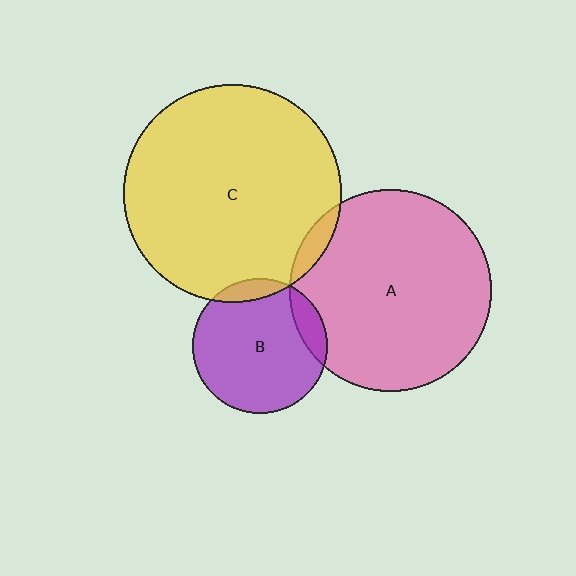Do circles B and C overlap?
Yes.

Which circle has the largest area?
Circle C (yellow).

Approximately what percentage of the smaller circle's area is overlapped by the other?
Approximately 10%.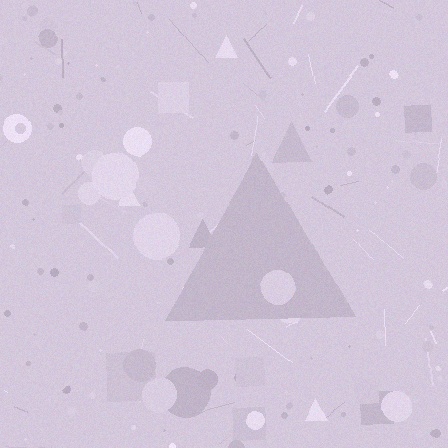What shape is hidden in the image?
A triangle is hidden in the image.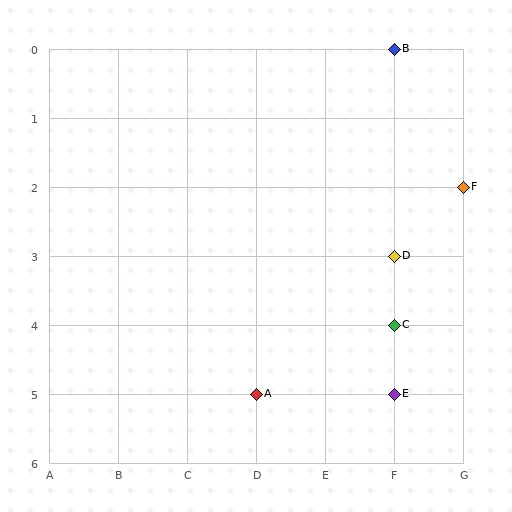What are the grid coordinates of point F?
Point F is at grid coordinates (G, 2).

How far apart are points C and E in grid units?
Points C and E are 1 row apart.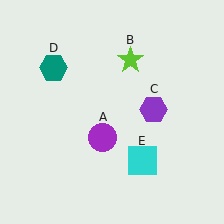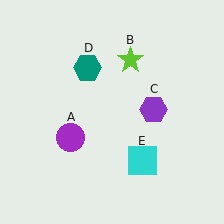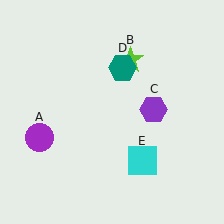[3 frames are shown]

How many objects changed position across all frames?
2 objects changed position: purple circle (object A), teal hexagon (object D).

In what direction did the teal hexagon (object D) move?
The teal hexagon (object D) moved right.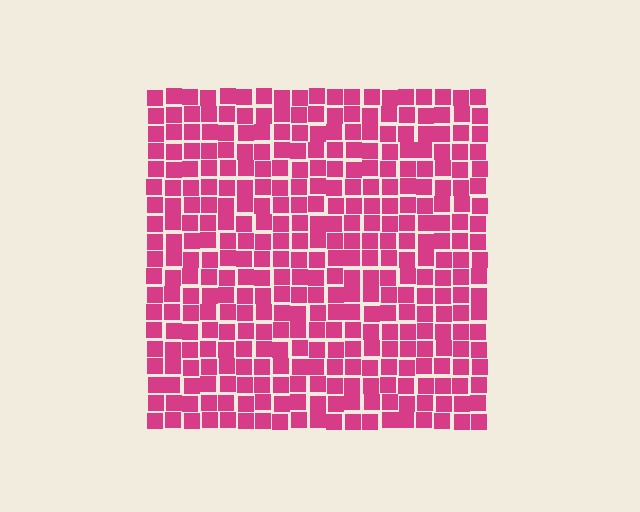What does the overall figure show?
The overall figure shows a square.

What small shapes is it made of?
It is made of small squares.